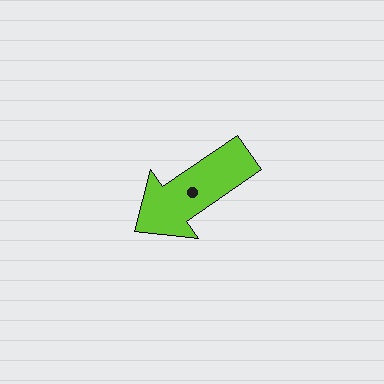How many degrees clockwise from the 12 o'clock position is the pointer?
Approximately 235 degrees.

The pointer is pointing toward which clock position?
Roughly 8 o'clock.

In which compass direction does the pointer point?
Southwest.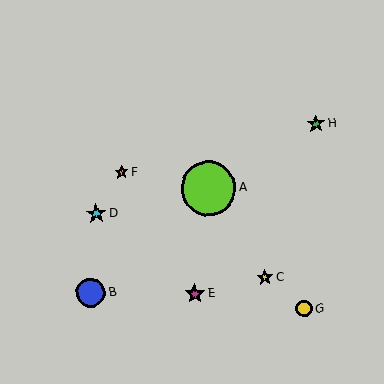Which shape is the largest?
The lime circle (labeled A) is the largest.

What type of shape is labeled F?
Shape F is an orange star.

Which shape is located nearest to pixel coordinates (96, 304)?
The blue circle (labeled B) at (91, 293) is nearest to that location.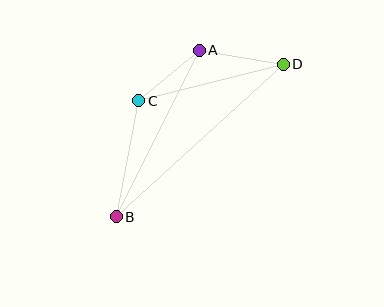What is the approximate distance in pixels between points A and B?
The distance between A and B is approximately 186 pixels.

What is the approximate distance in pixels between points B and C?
The distance between B and C is approximately 118 pixels.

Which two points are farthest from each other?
Points B and D are farthest from each other.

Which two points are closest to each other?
Points A and C are closest to each other.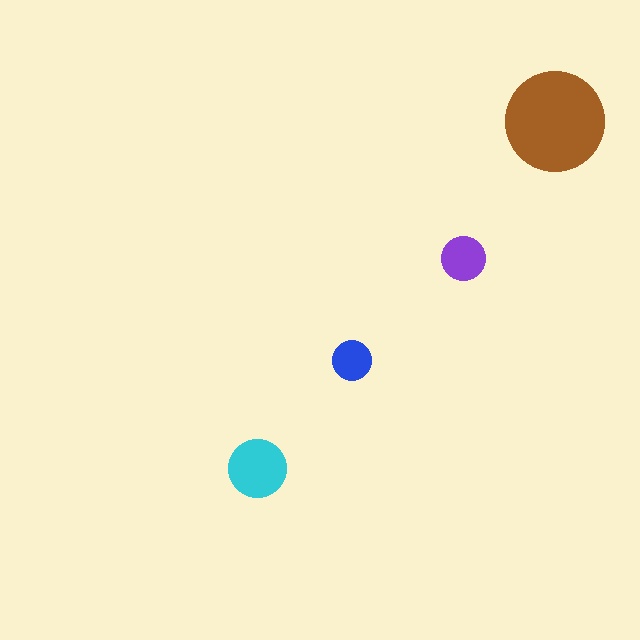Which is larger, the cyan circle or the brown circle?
The brown one.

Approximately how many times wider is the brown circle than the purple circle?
About 2.5 times wider.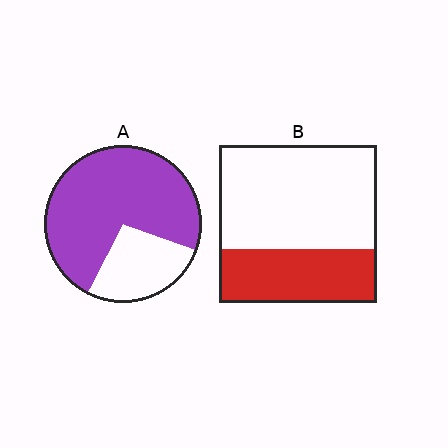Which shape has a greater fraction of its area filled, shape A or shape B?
Shape A.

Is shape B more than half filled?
No.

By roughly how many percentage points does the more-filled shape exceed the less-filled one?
By roughly 40 percentage points (A over B).